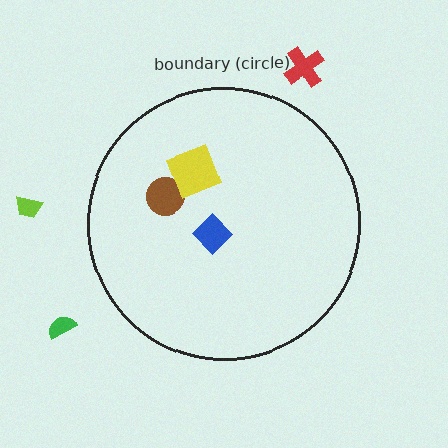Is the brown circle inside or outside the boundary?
Inside.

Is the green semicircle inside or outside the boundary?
Outside.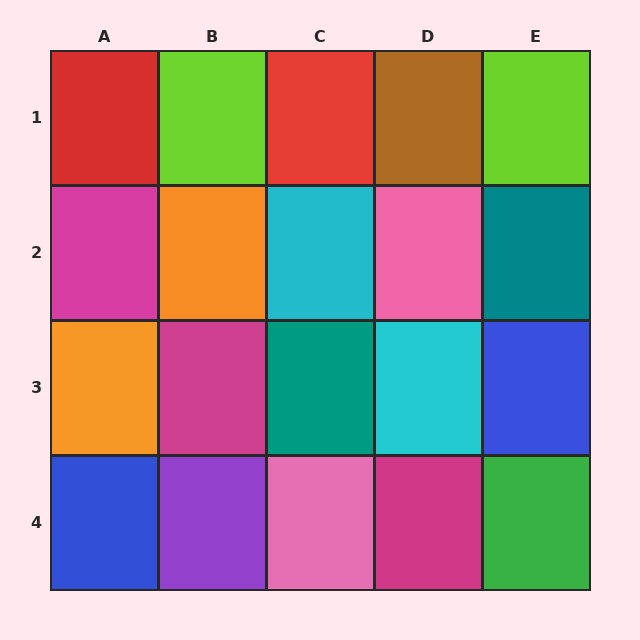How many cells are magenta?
3 cells are magenta.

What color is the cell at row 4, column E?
Green.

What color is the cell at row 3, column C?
Teal.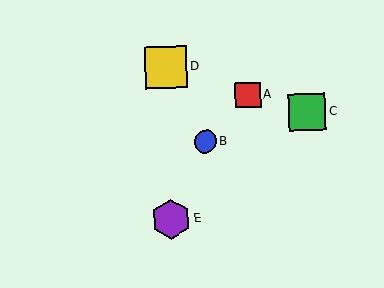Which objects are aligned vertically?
Objects D, E are aligned vertically.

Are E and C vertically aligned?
No, E is at x≈171 and C is at x≈307.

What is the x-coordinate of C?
Object C is at x≈307.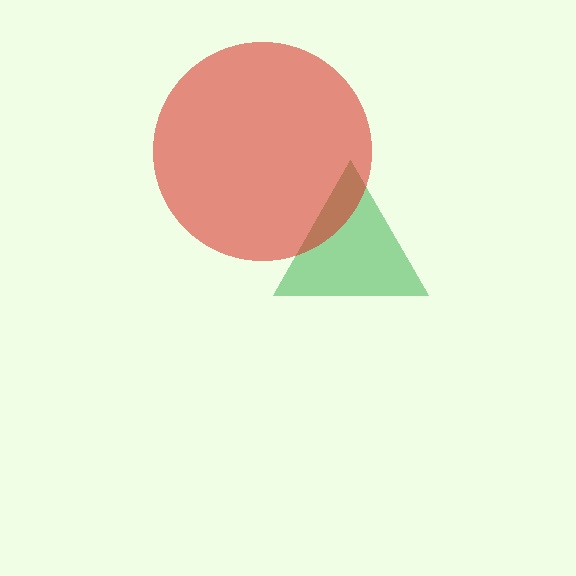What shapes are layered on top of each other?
The layered shapes are: a green triangle, a red circle.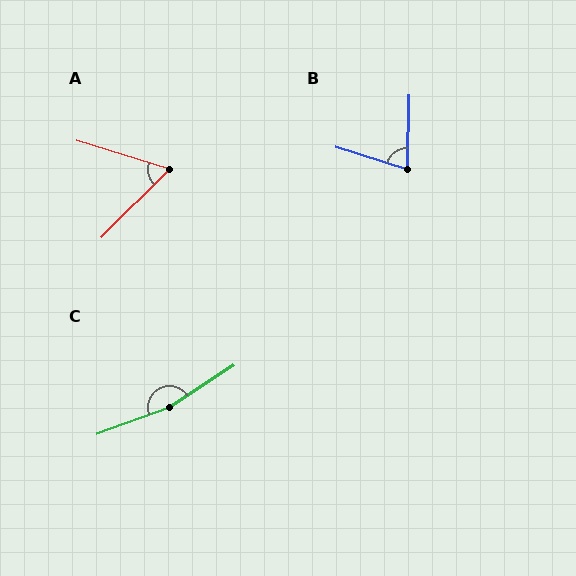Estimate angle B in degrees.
Approximately 74 degrees.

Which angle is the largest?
C, at approximately 167 degrees.